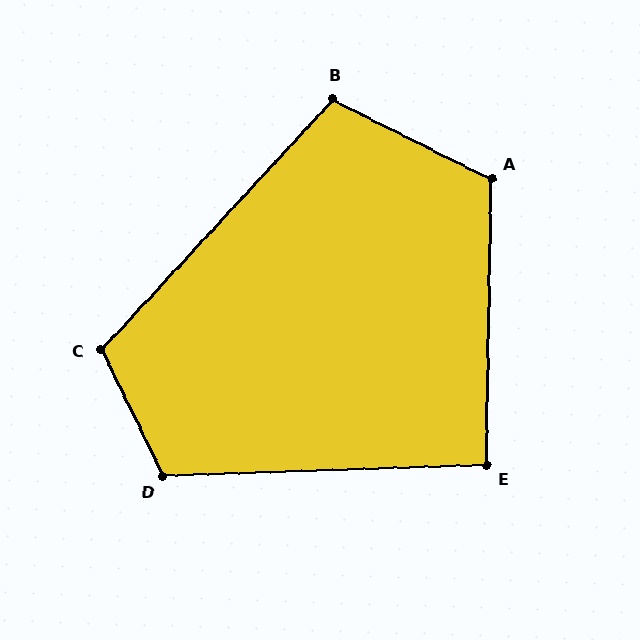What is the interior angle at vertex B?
Approximately 106 degrees (obtuse).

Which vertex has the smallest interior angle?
E, at approximately 93 degrees.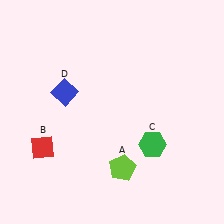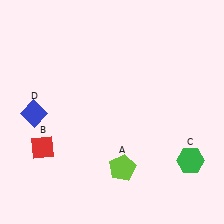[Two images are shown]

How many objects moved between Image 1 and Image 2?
2 objects moved between the two images.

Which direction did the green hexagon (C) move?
The green hexagon (C) moved right.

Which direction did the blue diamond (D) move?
The blue diamond (D) moved left.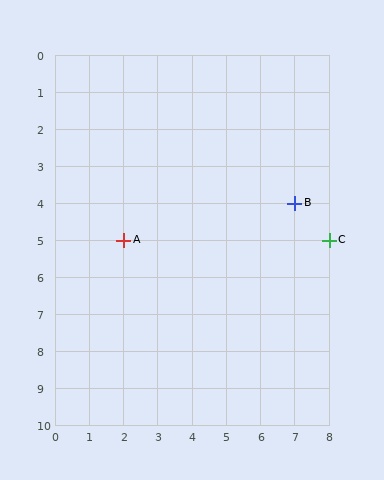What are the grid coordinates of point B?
Point B is at grid coordinates (7, 4).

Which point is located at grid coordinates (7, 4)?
Point B is at (7, 4).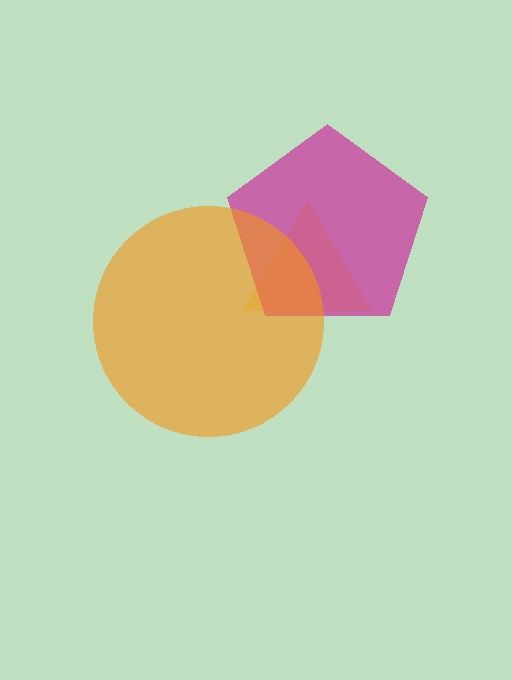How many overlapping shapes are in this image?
There are 3 overlapping shapes in the image.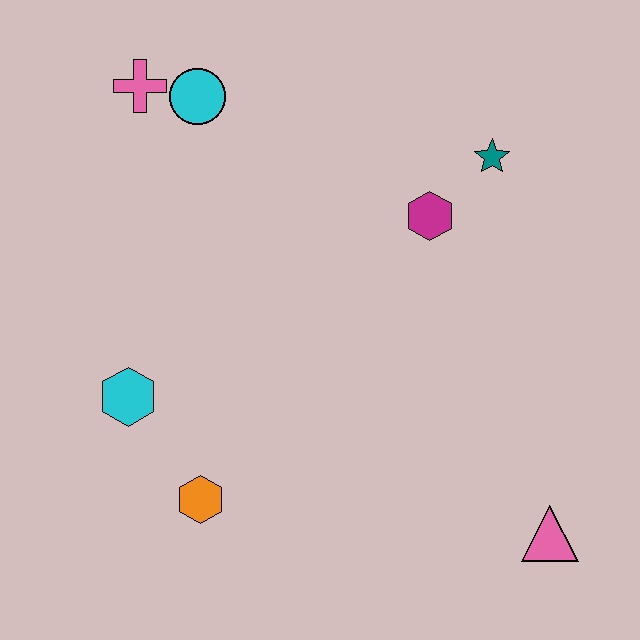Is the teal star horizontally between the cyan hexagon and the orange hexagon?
No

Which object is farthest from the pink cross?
The pink triangle is farthest from the pink cross.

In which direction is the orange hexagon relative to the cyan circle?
The orange hexagon is below the cyan circle.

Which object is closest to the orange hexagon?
The cyan hexagon is closest to the orange hexagon.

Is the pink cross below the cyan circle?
No